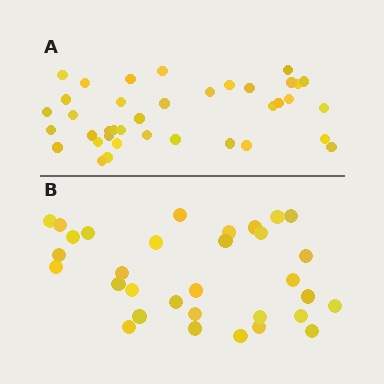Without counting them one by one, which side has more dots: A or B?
Region A (the top region) has more dots.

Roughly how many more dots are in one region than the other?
Region A has about 6 more dots than region B.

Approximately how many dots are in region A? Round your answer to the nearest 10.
About 40 dots. (The exact count is 38, which rounds to 40.)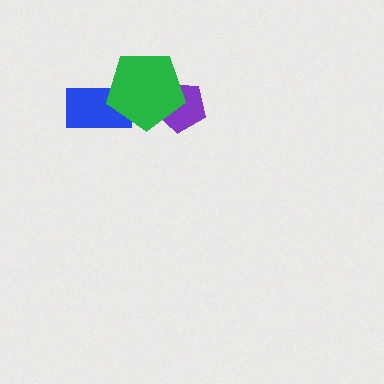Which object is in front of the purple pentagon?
The green pentagon is in front of the purple pentagon.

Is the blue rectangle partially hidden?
Yes, it is partially covered by another shape.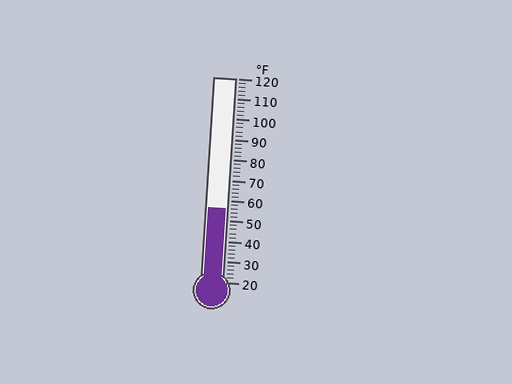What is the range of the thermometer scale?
The thermometer scale ranges from 20°F to 120°F.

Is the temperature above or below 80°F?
The temperature is below 80°F.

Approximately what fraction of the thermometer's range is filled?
The thermometer is filled to approximately 35% of its range.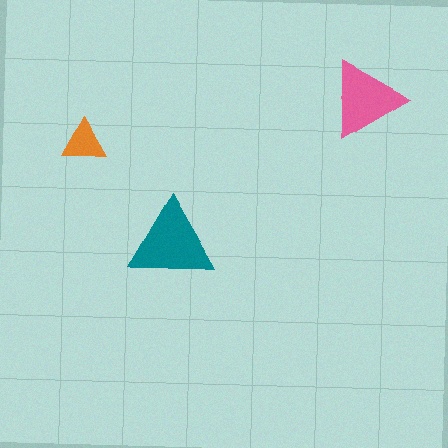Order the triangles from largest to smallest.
the teal one, the pink one, the orange one.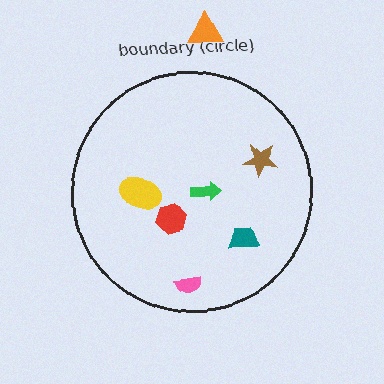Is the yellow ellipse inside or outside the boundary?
Inside.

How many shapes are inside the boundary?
6 inside, 1 outside.